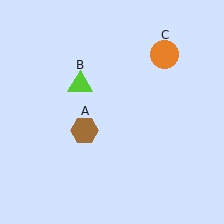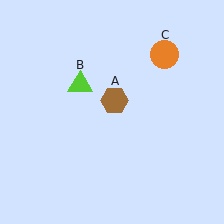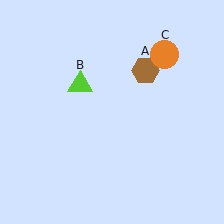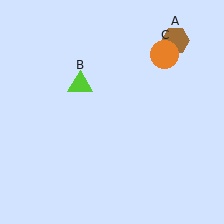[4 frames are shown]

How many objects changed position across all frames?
1 object changed position: brown hexagon (object A).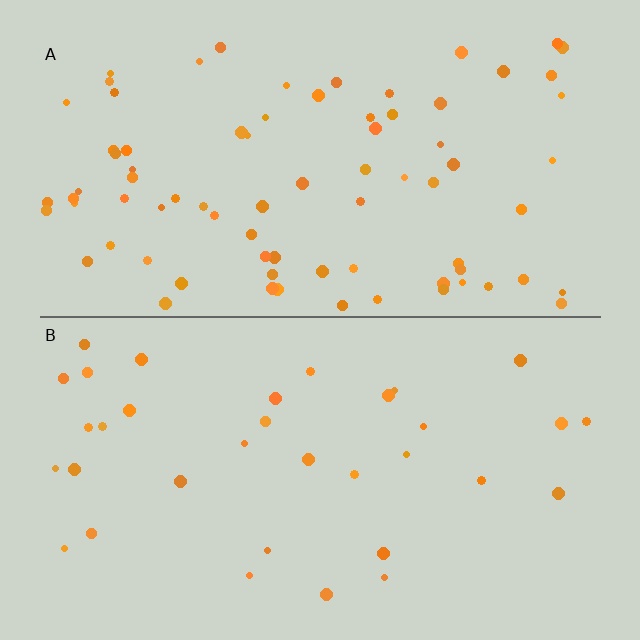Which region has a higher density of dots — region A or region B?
A (the top).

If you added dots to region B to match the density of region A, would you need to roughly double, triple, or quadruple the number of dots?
Approximately double.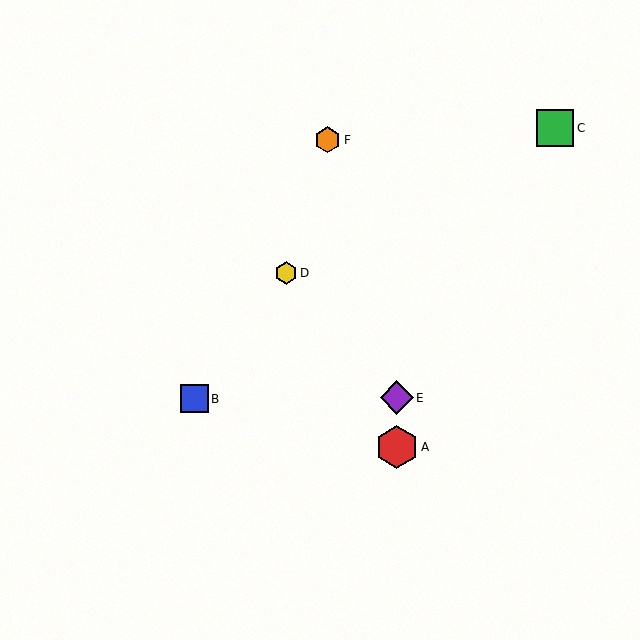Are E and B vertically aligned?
No, E is at x≈397 and B is at x≈194.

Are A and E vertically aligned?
Yes, both are at x≈397.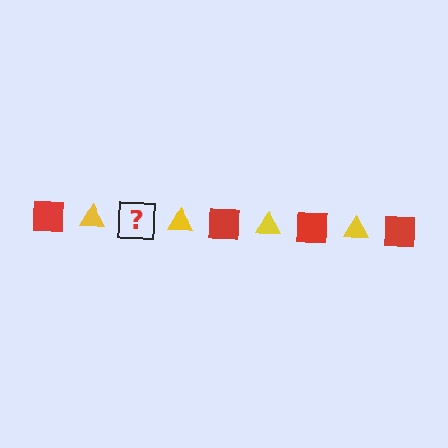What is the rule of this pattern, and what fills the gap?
The rule is that the pattern alternates between red square and yellow triangle. The gap should be filled with a red square.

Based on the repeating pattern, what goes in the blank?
The blank should be a red square.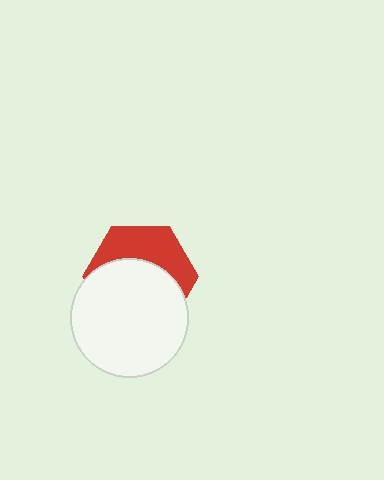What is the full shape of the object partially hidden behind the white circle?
The partially hidden object is a red hexagon.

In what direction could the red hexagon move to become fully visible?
The red hexagon could move up. That would shift it out from behind the white circle entirely.